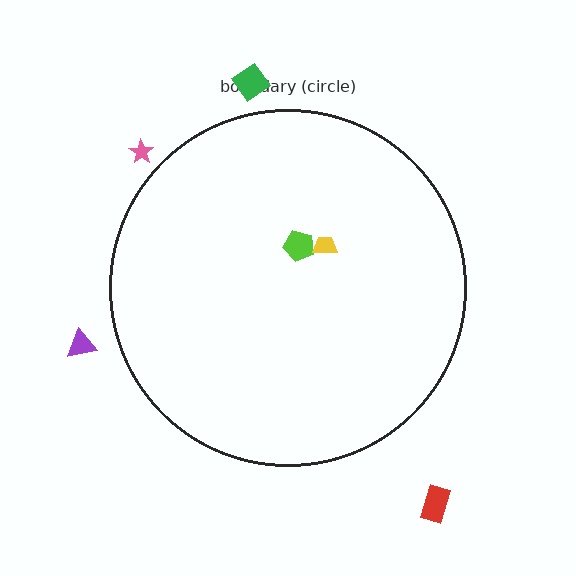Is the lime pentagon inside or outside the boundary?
Inside.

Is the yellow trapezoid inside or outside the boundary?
Inside.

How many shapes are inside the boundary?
2 inside, 4 outside.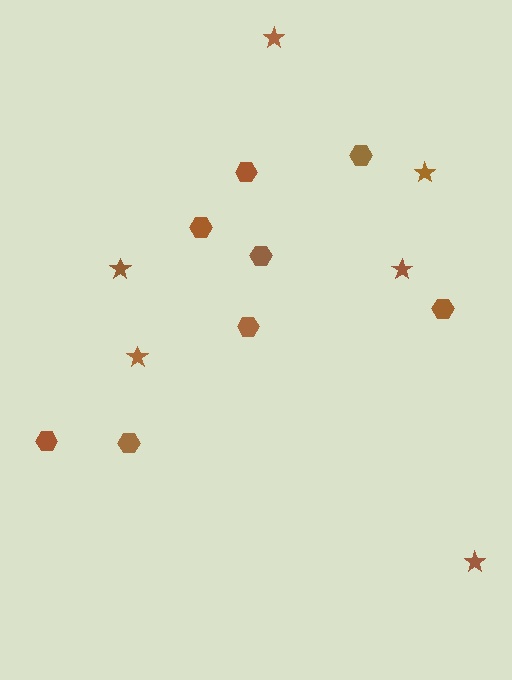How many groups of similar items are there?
There are 2 groups: one group of hexagons (8) and one group of stars (6).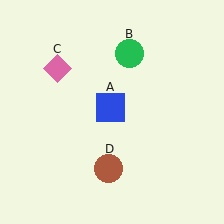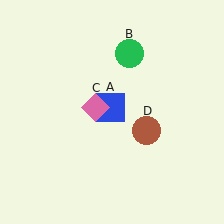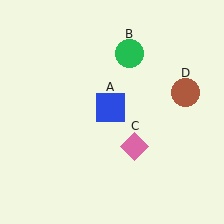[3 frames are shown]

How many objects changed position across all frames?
2 objects changed position: pink diamond (object C), brown circle (object D).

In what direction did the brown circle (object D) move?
The brown circle (object D) moved up and to the right.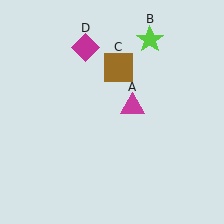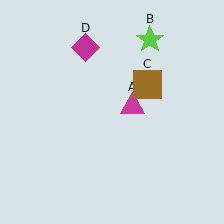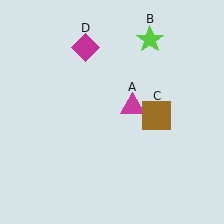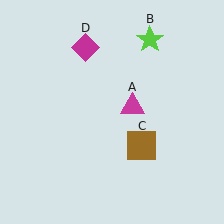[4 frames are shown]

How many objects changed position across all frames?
1 object changed position: brown square (object C).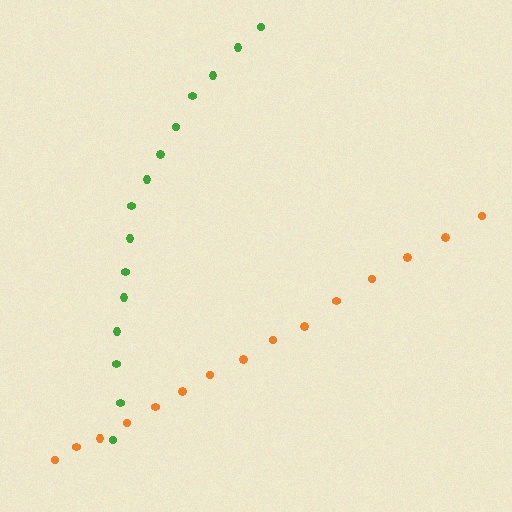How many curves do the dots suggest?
There are 2 distinct paths.